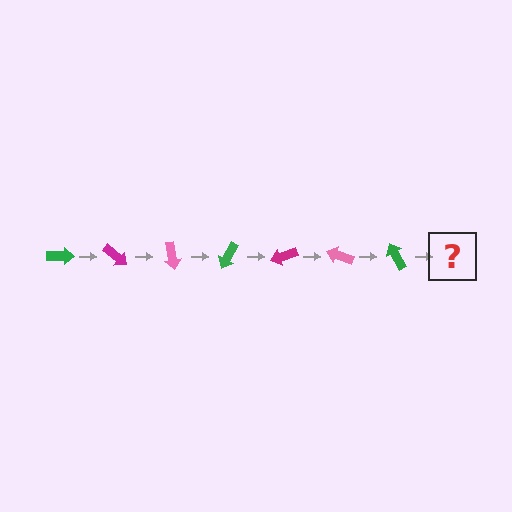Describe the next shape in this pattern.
It should be a magenta arrow, rotated 280 degrees from the start.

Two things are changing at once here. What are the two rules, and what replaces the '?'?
The two rules are that it rotates 40 degrees each step and the color cycles through green, magenta, and pink. The '?' should be a magenta arrow, rotated 280 degrees from the start.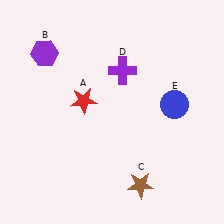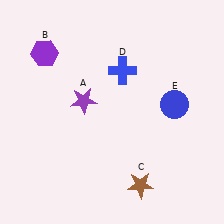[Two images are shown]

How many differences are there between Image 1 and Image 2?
There are 2 differences between the two images.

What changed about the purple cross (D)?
In Image 1, D is purple. In Image 2, it changed to blue.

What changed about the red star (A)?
In Image 1, A is red. In Image 2, it changed to purple.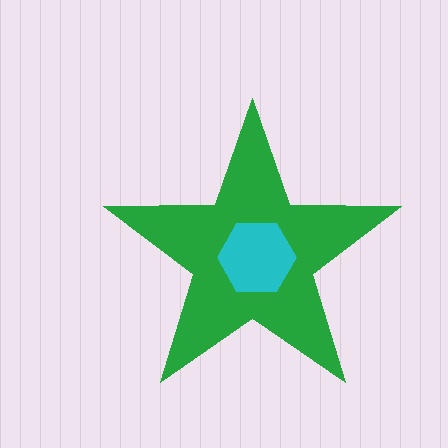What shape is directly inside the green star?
The cyan hexagon.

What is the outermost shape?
The green star.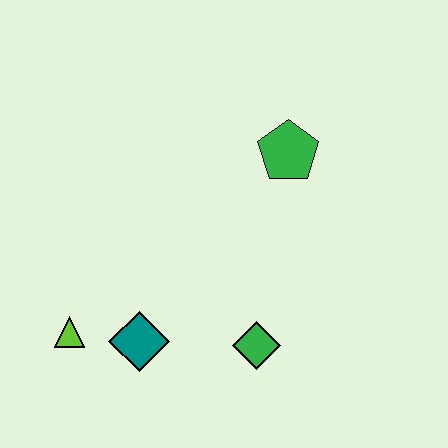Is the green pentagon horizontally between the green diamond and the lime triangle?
No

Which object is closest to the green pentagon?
The green diamond is closest to the green pentagon.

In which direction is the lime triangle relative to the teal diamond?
The lime triangle is to the left of the teal diamond.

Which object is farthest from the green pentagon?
The lime triangle is farthest from the green pentagon.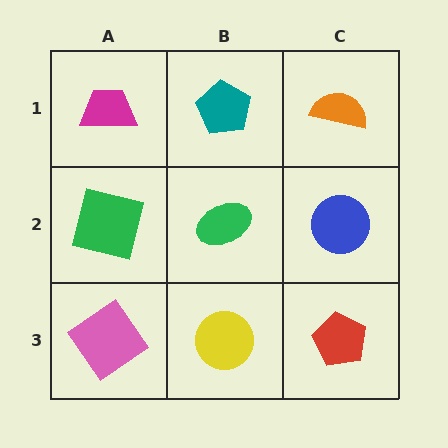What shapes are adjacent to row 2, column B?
A teal pentagon (row 1, column B), a yellow circle (row 3, column B), a green square (row 2, column A), a blue circle (row 2, column C).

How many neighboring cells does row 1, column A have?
2.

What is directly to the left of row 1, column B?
A magenta trapezoid.